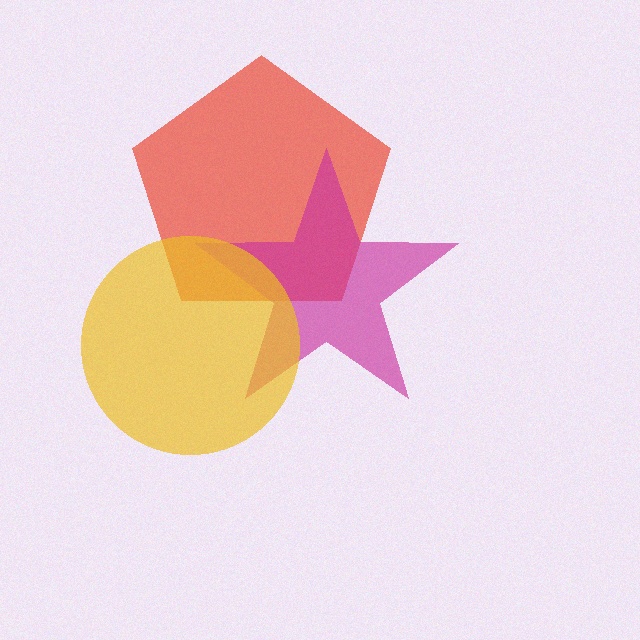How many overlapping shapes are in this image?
There are 3 overlapping shapes in the image.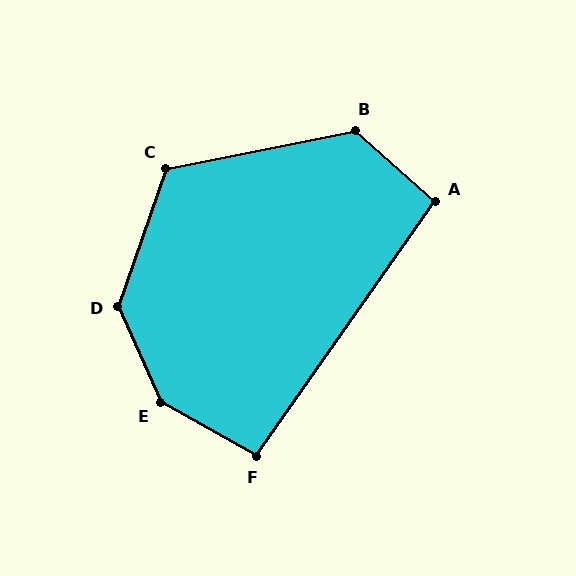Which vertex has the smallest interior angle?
F, at approximately 96 degrees.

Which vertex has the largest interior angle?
E, at approximately 143 degrees.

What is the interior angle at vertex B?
Approximately 127 degrees (obtuse).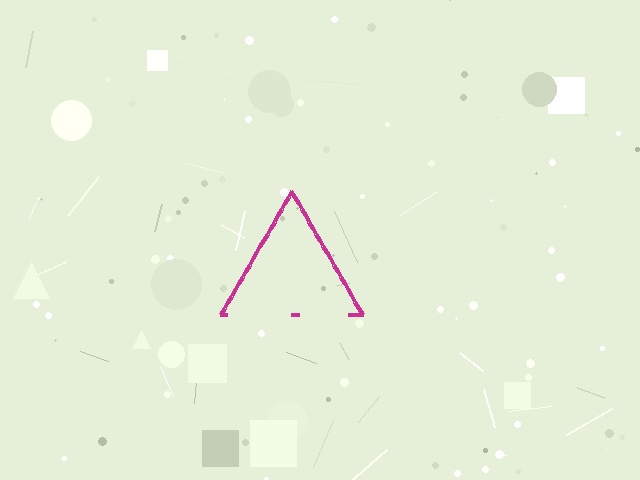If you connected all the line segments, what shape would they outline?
They would outline a triangle.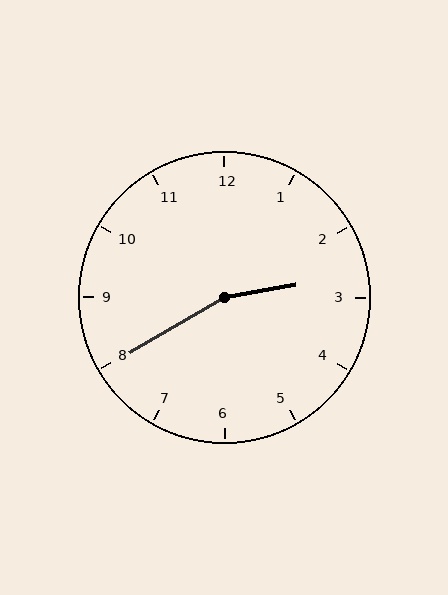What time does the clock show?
2:40.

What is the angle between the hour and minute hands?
Approximately 160 degrees.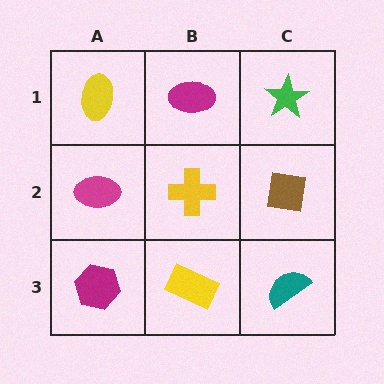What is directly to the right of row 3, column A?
A yellow rectangle.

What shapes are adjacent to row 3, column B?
A yellow cross (row 2, column B), a magenta hexagon (row 3, column A), a teal semicircle (row 3, column C).